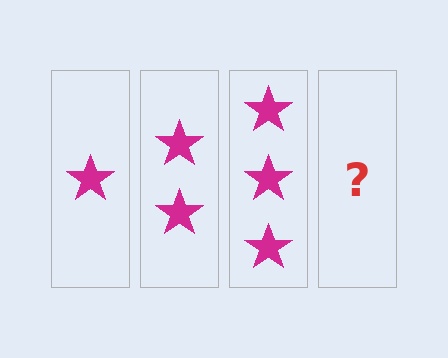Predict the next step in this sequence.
The next step is 4 stars.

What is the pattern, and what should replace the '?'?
The pattern is that each step adds one more star. The '?' should be 4 stars.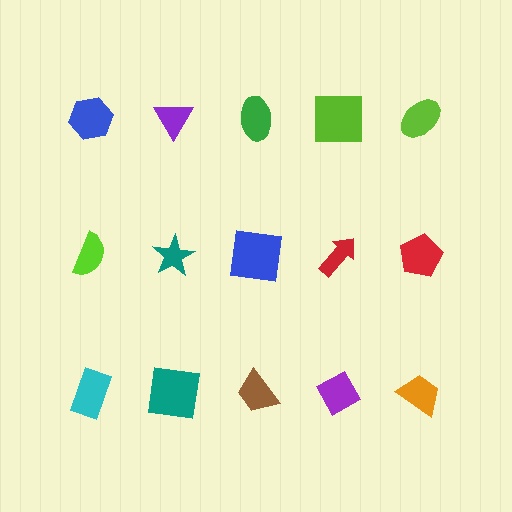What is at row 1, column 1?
A blue hexagon.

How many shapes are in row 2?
5 shapes.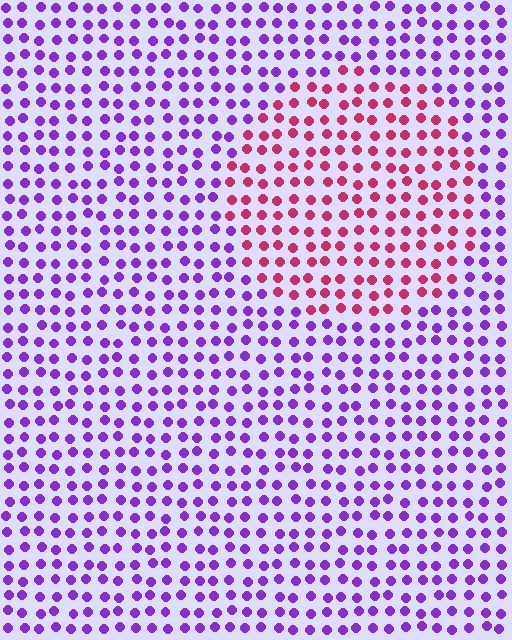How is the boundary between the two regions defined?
The boundary is defined purely by a slight shift in hue (about 62 degrees). Spacing, size, and orientation are identical on both sides.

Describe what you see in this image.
The image is filled with small purple elements in a uniform arrangement. A circle-shaped region is visible where the elements are tinted to a slightly different hue, forming a subtle color boundary.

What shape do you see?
I see a circle.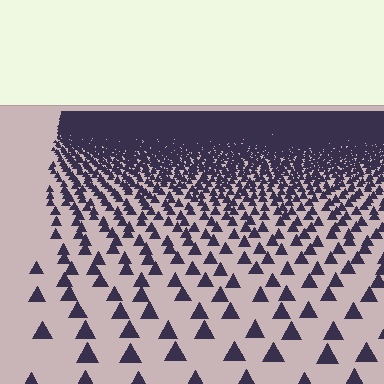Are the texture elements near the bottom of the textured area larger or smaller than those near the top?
Larger. Near the bottom, elements are closer to the viewer and appear at a bigger on-screen size.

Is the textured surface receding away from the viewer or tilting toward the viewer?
The surface is receding away from the viewer. Texture elements get smaller and denser toward the top.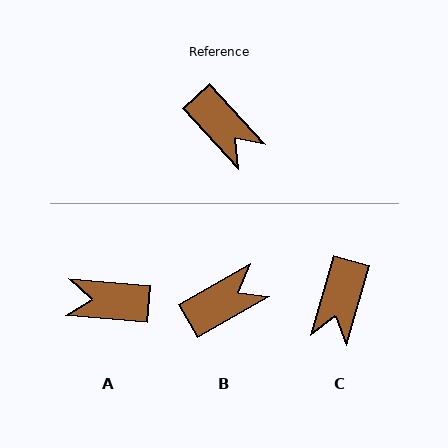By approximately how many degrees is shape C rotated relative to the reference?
Approximately 59 degrees clockwise.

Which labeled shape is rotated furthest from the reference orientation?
A, about 138 degrees away.